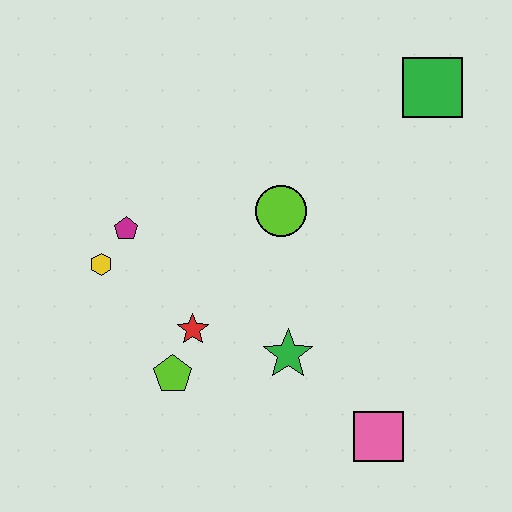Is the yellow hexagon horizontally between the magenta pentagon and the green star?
No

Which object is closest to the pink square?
The green star is closest to the pink square.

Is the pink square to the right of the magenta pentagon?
Yes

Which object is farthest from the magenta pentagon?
The green square is farthest from the magenta pentagon.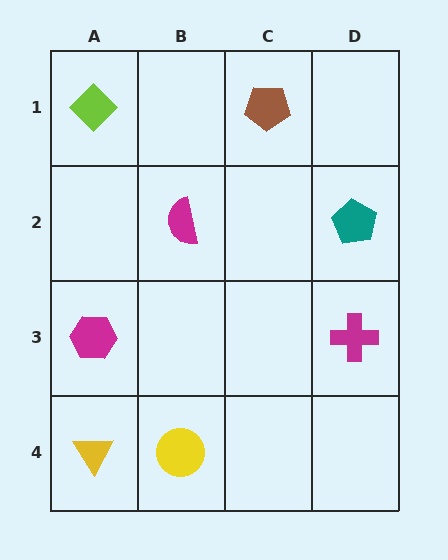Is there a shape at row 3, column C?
No, that cell is empty.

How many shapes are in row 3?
2 shapes.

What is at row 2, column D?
A teal pentagon.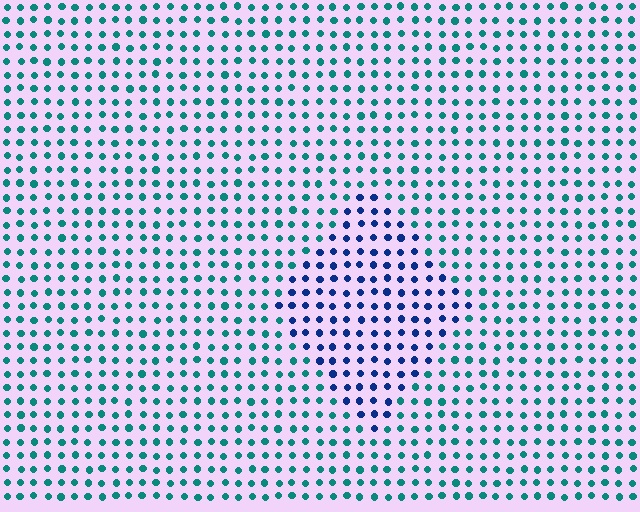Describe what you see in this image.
The image is filled with small teal elements in a uniform arrangement. A diamond-shaped region is visible where the elements are tinted to a slightly different hue, forming a subtle color boundary.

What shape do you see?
I see a diamond.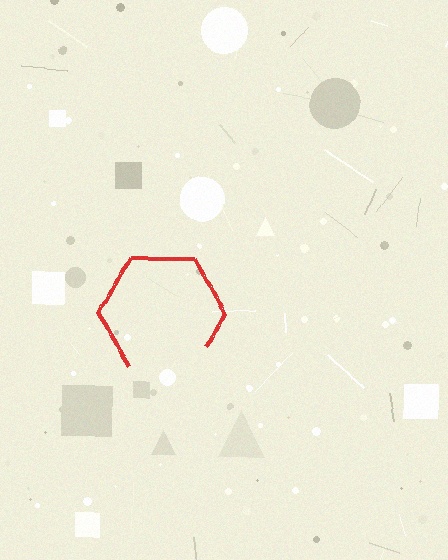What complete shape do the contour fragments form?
The contour fragments form a hexagon.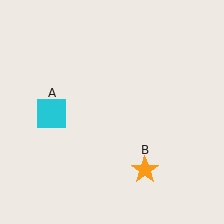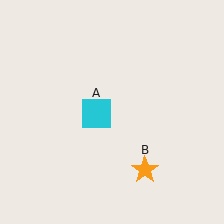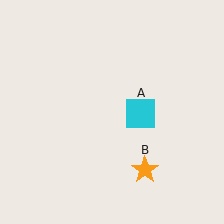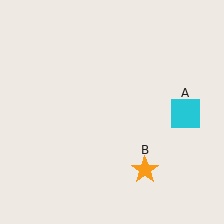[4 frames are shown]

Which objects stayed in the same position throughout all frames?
Orange star (object B) remained stationary.